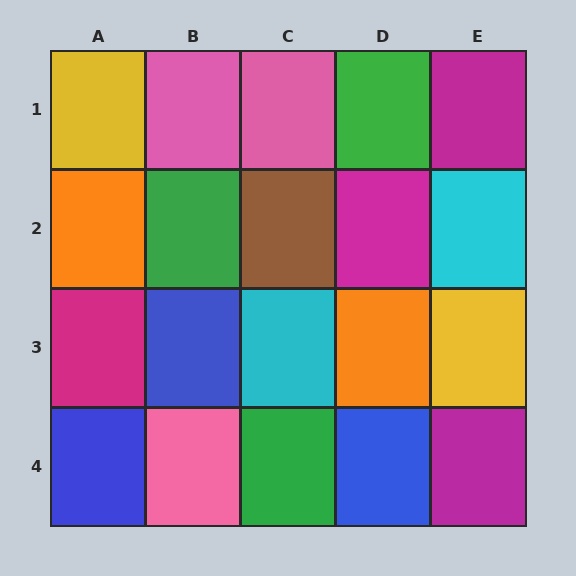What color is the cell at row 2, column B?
Green.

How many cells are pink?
3 cells are pink.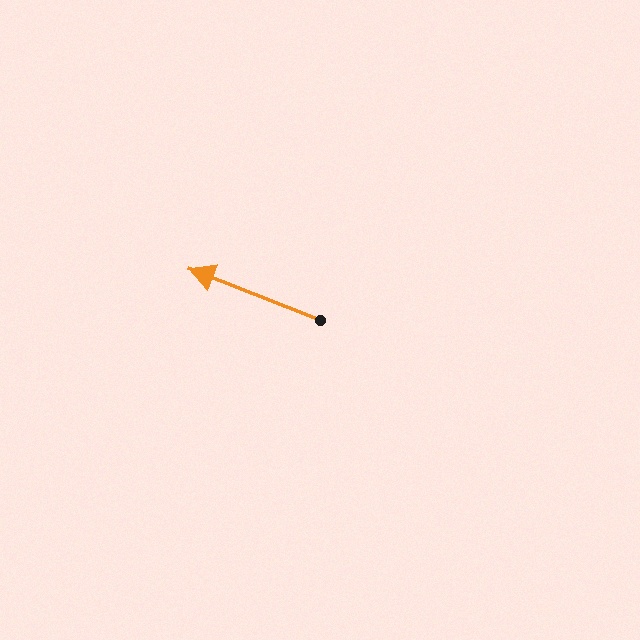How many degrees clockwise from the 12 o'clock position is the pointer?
Approximately 291 degrees.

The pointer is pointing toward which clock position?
Roughly 10 o'clock.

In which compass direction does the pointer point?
West.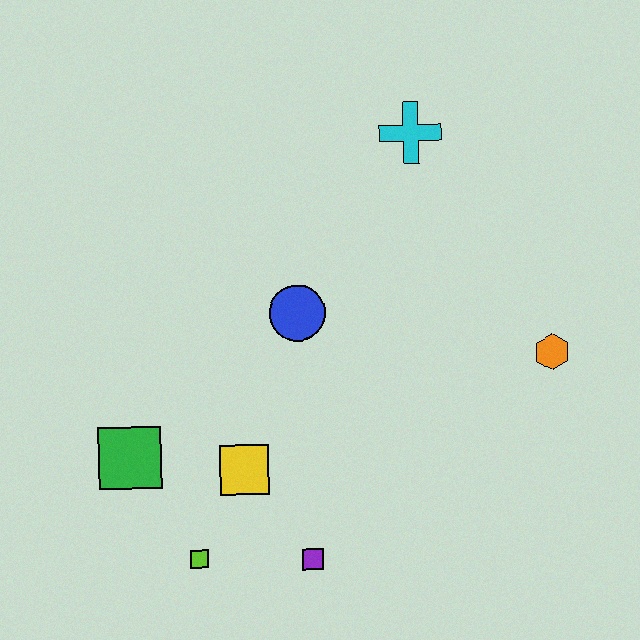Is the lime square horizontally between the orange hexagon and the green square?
Yes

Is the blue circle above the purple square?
Yes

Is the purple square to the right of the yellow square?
Yes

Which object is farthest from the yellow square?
The cyan cross is farthest from the yellow square.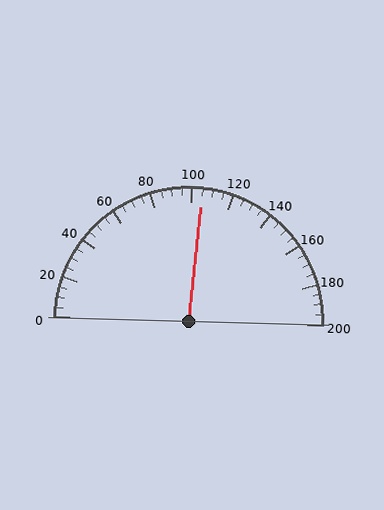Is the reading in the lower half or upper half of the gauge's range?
The reading is in the upper half of the range (0 to 200).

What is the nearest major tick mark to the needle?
The nearest major tick mark is 100.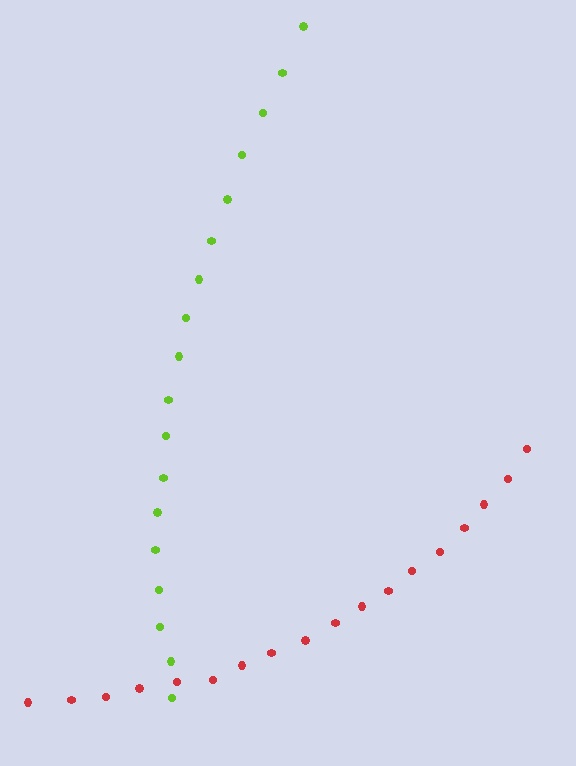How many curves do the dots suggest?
There are 2 distinct paths.